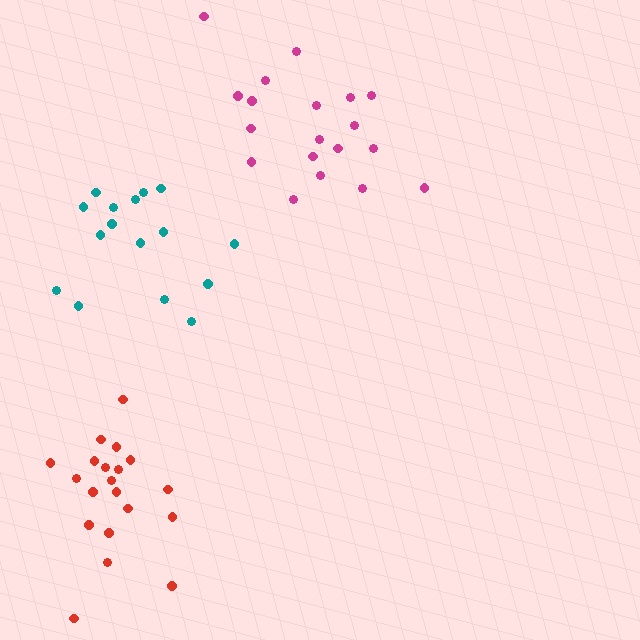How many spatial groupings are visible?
There are 3 spatial groupings.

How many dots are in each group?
Group 1: 19 dots, Group 2: 20 dots, Group 3: 16 dots (55 total).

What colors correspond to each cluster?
The clusters are colored: magenta, red, teal.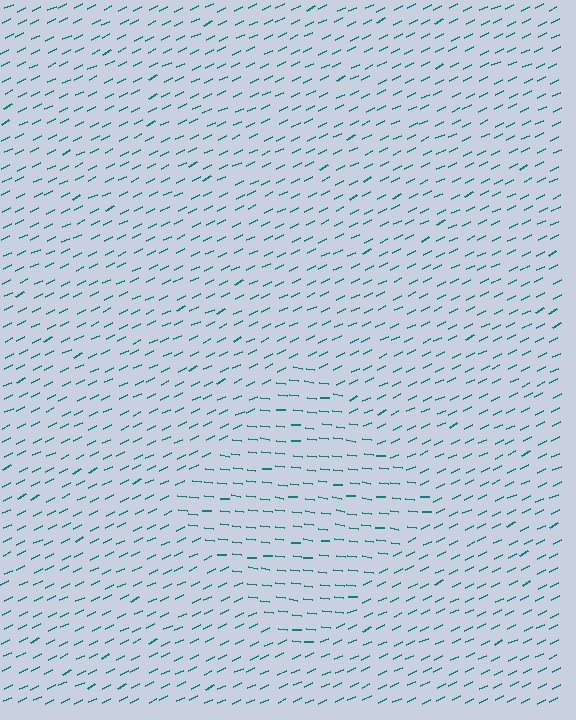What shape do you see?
I see a diamond.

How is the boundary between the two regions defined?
The boundary is defined purely by a change in line orientation (approximately 32 degrees difference). All lines are the same color and thickness.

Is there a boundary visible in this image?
Yes, there is a texture boundary formed by a change in line orientation.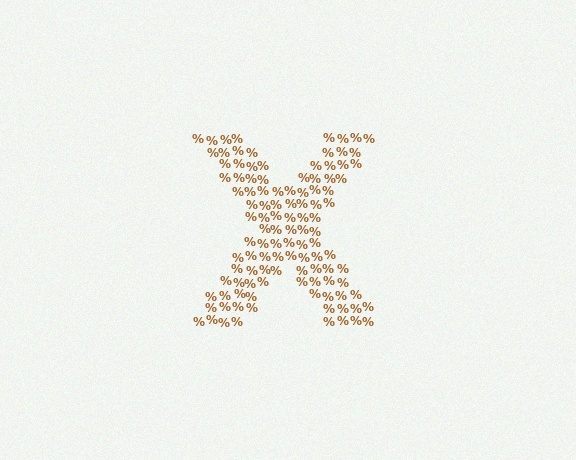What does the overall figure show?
The overall figure shows the letter X.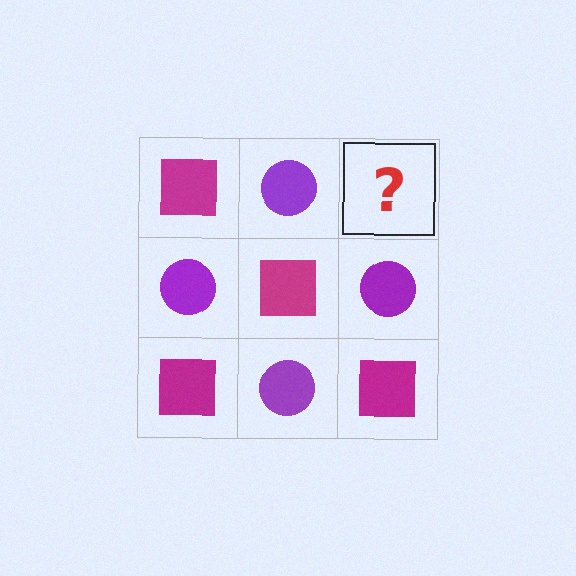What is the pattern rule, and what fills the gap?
The rule is that it alternates magenta square and purple circle in a checkerboard pattern. The gap should be filled with a magenta square.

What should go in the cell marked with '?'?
The missing cell should contain a magenta square.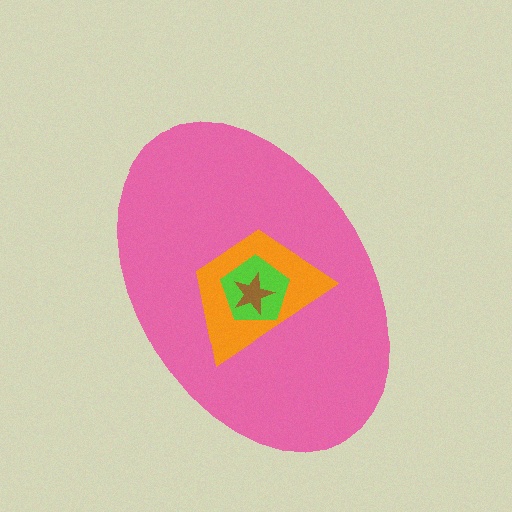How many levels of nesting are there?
4.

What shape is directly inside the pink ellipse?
The orange trapezoid.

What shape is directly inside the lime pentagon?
The brown star.